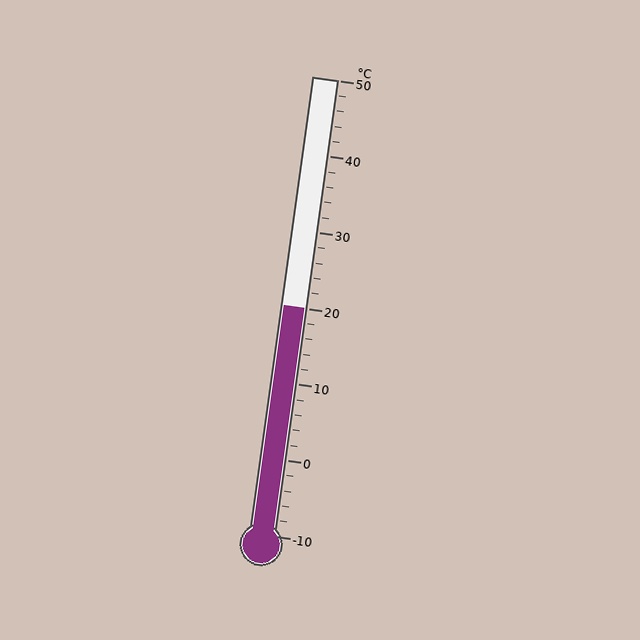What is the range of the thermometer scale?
The thermometer scale ranges from -10°C to 50°C.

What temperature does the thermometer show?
The thermometer shows approximately 20°C.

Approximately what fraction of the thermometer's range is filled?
The thermometer is filled to approximately 50% of its range.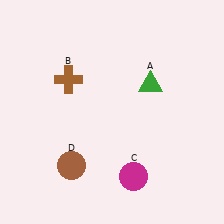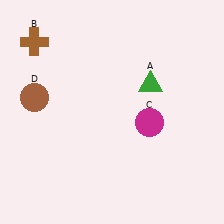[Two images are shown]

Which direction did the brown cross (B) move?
The brown cross (B) moved up.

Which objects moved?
The objects that moved are: the brown cross (B), the magenta circle (C), the brown circle (D).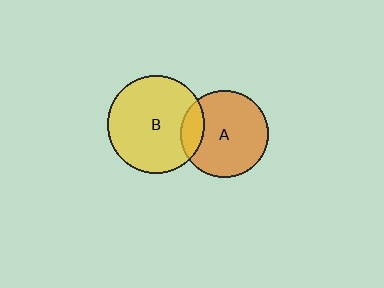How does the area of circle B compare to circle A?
Approximately 1.2 times.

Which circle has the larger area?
Circle B (yellow).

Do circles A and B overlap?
Yes.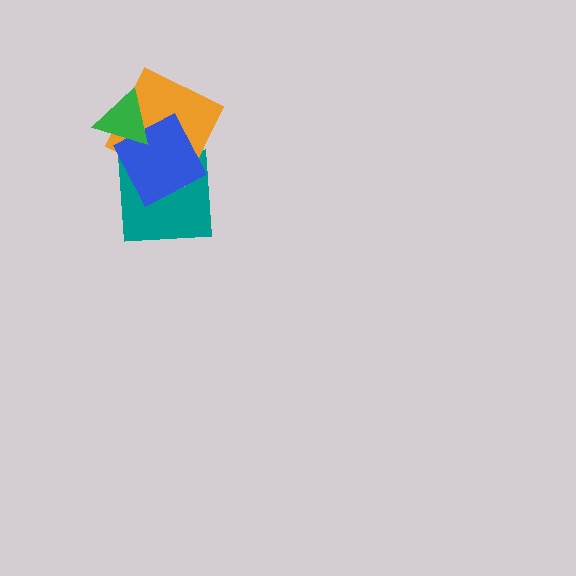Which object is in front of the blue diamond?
The green triangle is in front of the blue diamond.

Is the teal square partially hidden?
Yes, it is partially covered by another shape.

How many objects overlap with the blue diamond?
3 objects overlap with the blue diamond.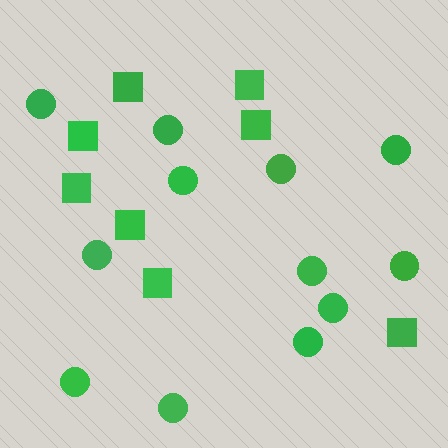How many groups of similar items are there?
There are 2 groups: one group of squares (8) and one group of circles (12).